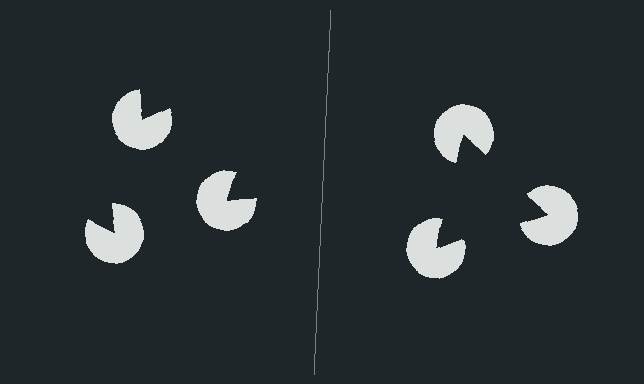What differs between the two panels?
The pac-man discs are positioned identically on both sides; only the wedge orientations differ. On the right they align to a triangle; on the left they are misaligned.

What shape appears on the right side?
An illusory triangle.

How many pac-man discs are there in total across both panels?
6 — 3 on each side.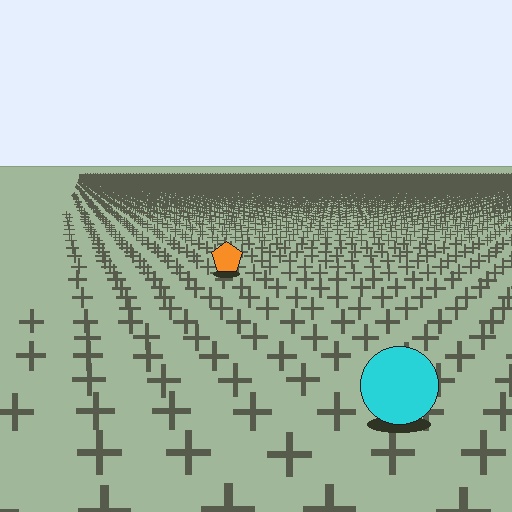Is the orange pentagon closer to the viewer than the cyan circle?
No. The cyan circle is closer — you can tell from the texture gradient: the ground texture is coarser near it.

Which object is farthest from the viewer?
The orange pentagon is farthest from the viewer. It appears smaller and the ground texture around it is denser.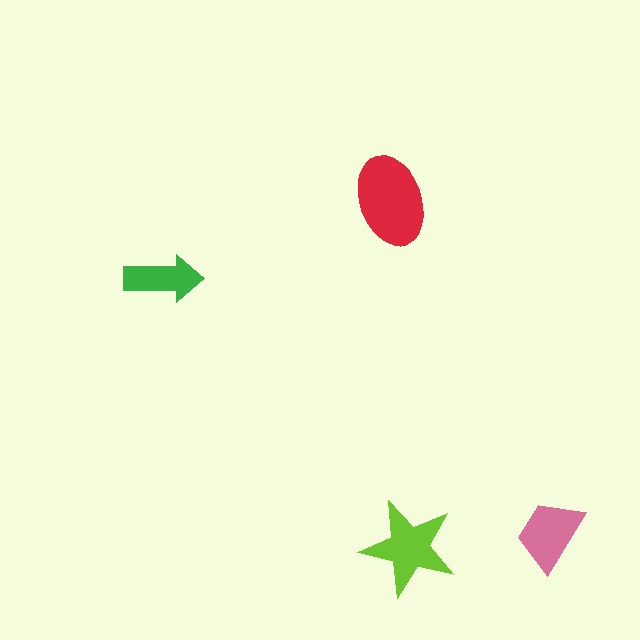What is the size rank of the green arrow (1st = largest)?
4th.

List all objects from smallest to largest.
The green arrow, the pink trapezoid, the lime star, the red ellipse.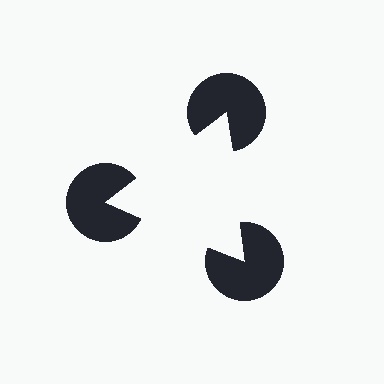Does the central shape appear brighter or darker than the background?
It typically appears slightly brighter than the background, even though no actual brightness change is drawn.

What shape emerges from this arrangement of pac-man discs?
An illusory triangle — its edges are inferred from the aligned wedge cuts in the pac-man discs, not physically drawn.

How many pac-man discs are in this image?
There are 3 — one at each vertex of the illusory triangle.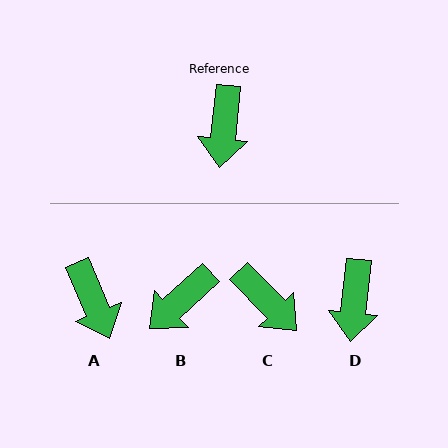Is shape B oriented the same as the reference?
No, it is off by about 42 degrees.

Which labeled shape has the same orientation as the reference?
D.